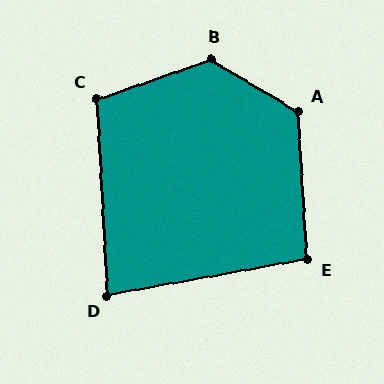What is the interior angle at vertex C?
Approximately 106 degrees (obtuse).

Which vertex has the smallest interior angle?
D, at approximately 83 degrees.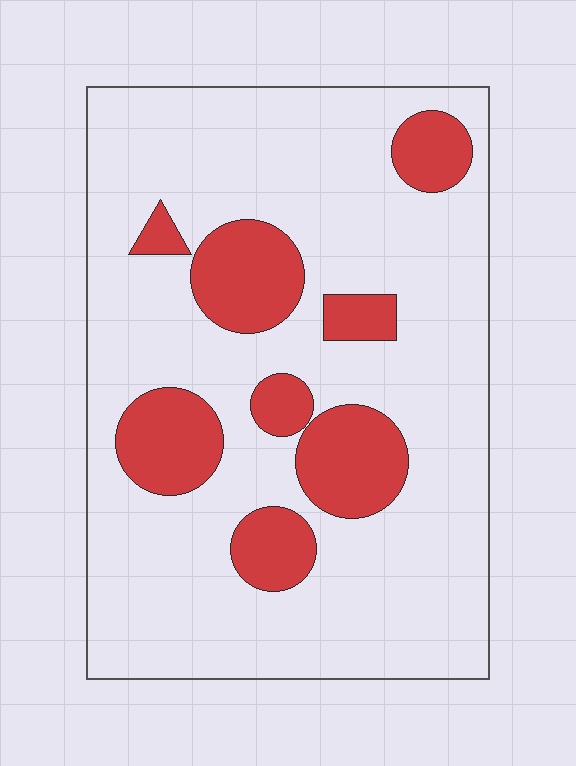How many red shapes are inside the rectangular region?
8.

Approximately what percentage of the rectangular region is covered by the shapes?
Approximately 20%.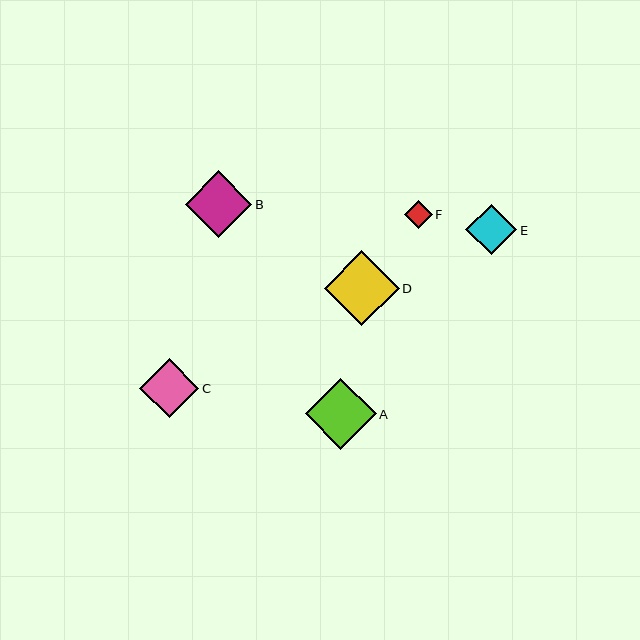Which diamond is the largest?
Diamond D is the largest with a size of approximately 75 pixels.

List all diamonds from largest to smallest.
From largest to smallest: D, A, B, C, E, F.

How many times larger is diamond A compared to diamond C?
Diamond A is approximately 1.2 times the size of diamond C.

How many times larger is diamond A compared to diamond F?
Diamond A is approximately 2.5 times the size of diamond F.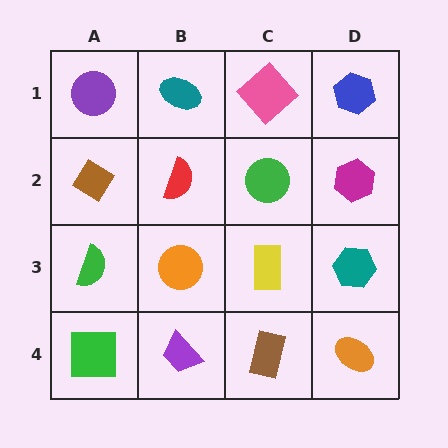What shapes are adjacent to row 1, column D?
A magenta hexagon (row 2, column D), a pink diamond (row 1, column C).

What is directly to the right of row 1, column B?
A pink diamond.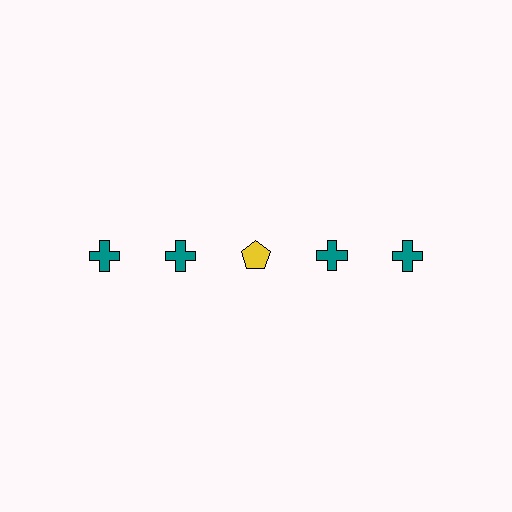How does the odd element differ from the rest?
It differs in both color (yellow instead of teal) and shape (pentagon instead of cross).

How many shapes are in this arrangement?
There are 5 shapes arranged in a grid pattern.